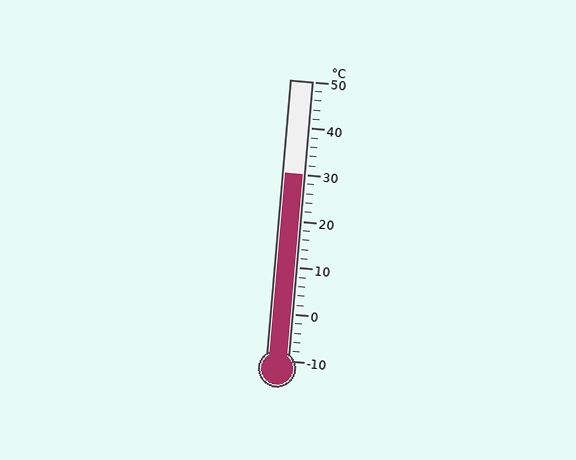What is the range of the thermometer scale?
The thermometer scale ranges from -10°C to 50°C.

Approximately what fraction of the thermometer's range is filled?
The thermometer is filled to approximately 65% of its range.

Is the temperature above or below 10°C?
The temperature is above 10°C.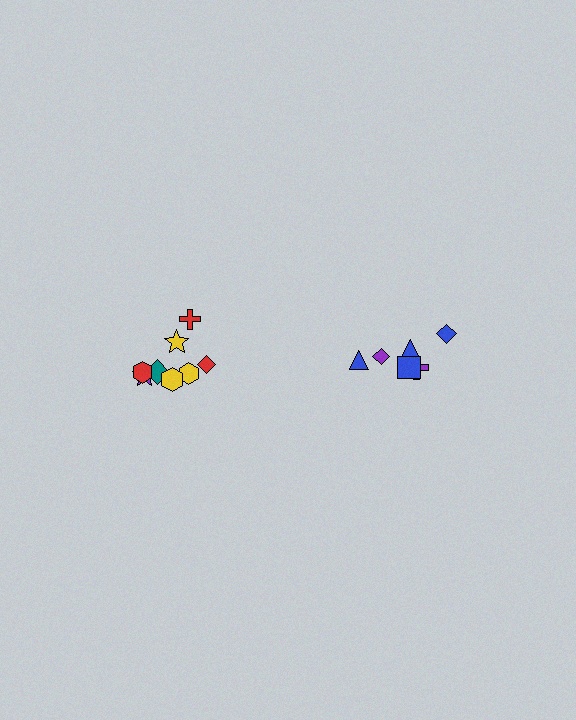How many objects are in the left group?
There are 8 objects.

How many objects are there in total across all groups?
There are 14 objects.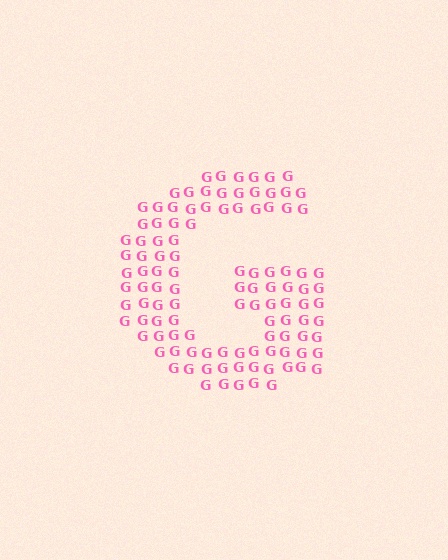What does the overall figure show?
The overall figure shows the letter G.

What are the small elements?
The small elements are letter G's.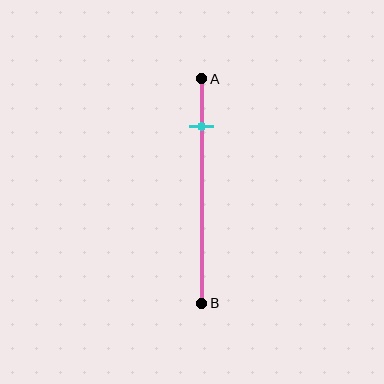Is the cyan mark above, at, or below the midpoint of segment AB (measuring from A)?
The cyan mark is above the midpoint of segment AB.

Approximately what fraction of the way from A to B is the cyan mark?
The cyan mark is approximately 20% of the way from A to B.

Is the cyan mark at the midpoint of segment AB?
No, the mark is at about 20% from A, not at the 50% midpoint.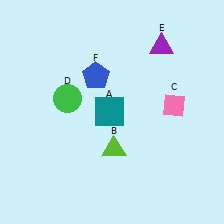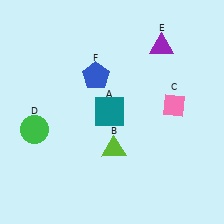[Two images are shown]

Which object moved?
The green circle (D) moved left.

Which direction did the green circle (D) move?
The green circle (D) moved left.